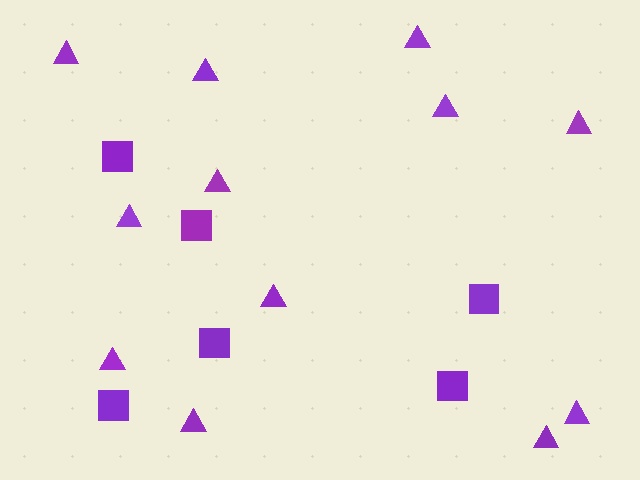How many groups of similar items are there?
There are 2 groups: one group of triangles (12) and one group of squares (6).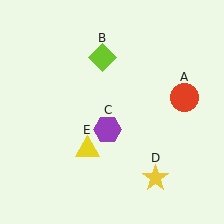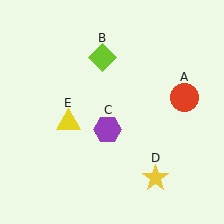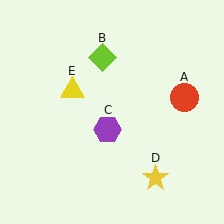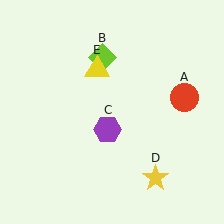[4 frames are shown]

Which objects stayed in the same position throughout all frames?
Red circle (object A) and lime diamond (object B) and purple hexagon (object C) and yellow star (object D) remained stationary.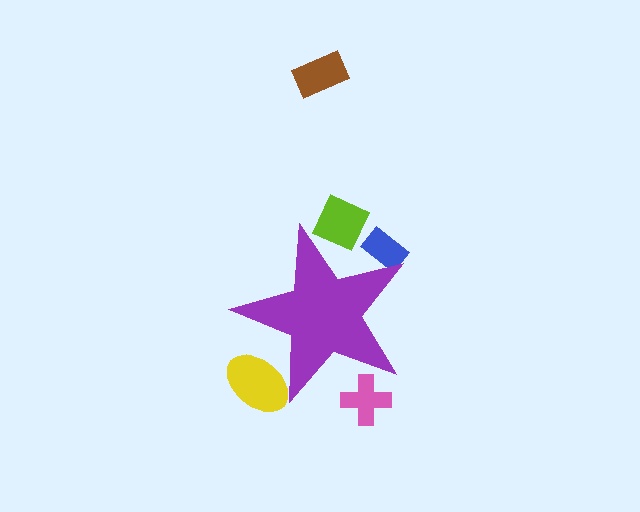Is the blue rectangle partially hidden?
Yes, the blue rectangle is partially hidden behind the purple star.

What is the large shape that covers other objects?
A purple star.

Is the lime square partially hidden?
Yes, the lime square is partially hidden behind the purple star.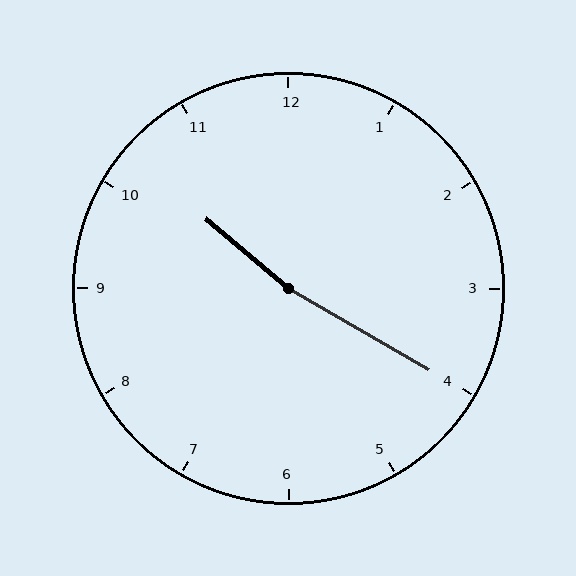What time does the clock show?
10:20.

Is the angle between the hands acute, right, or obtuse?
It is obtuse.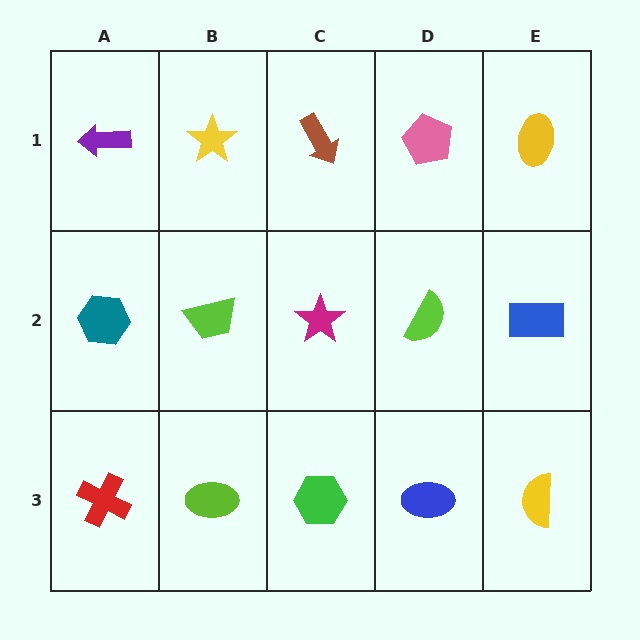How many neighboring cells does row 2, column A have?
3.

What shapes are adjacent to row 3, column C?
A magenta star (row 2, column C), a lime ellipse (row 3, column B), a blue ellipse (row 3, column D).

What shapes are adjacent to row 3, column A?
A teal hexagon (row 2, column A), a lime ellipse (row 3, column B).